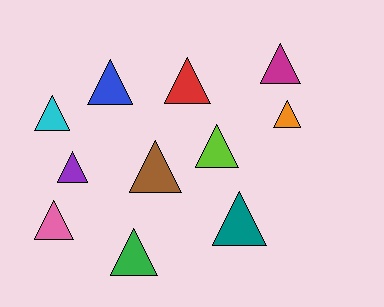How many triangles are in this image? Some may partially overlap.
There are 11 triangles.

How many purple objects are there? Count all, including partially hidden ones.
There is 1 purple object.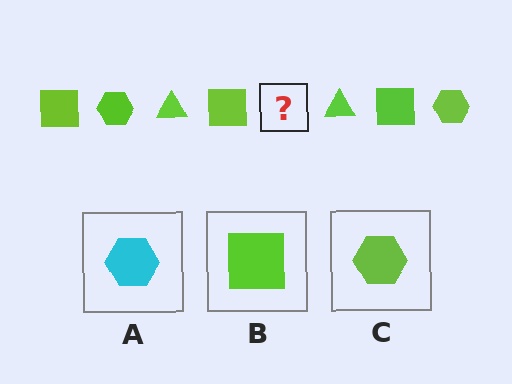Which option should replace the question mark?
Option C.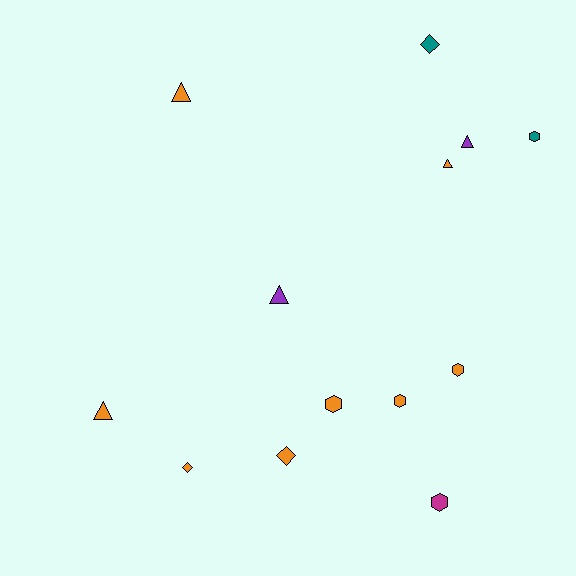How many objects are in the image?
There are 13 objects.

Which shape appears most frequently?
Triangle, with 5 objects.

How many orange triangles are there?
There are 3 orange triangles.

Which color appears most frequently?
Orange, with 8 objects.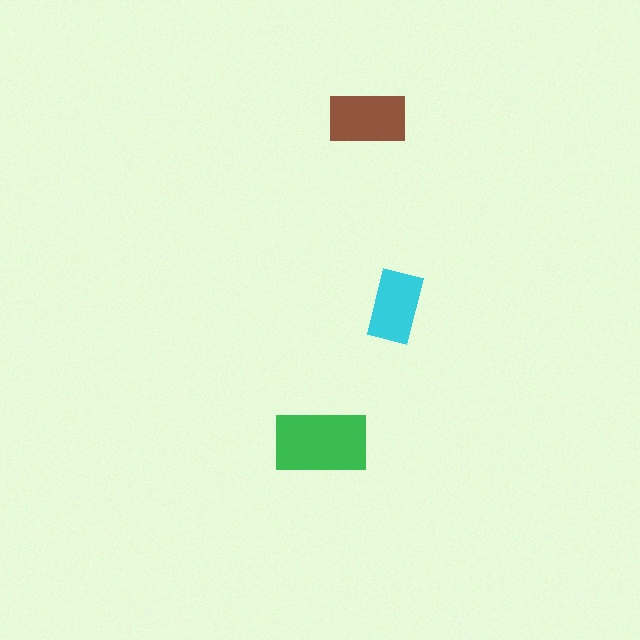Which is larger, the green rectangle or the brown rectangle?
The green one.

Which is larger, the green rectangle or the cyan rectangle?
The green one.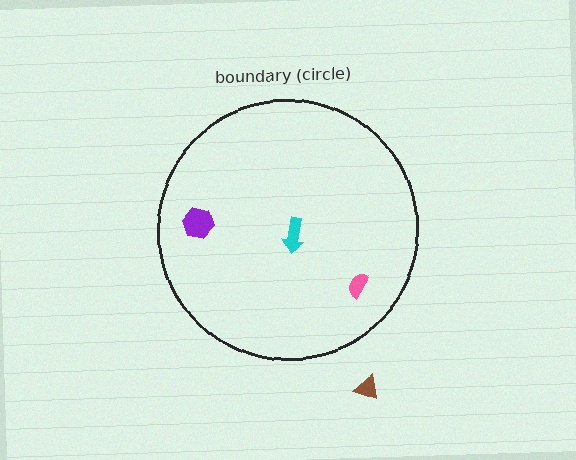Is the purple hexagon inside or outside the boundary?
Inside.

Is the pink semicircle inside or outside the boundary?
Inside.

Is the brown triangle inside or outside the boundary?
Outside.